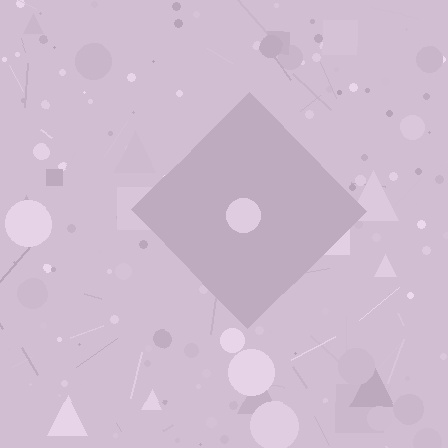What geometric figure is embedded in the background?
A diamond is embedded in the background.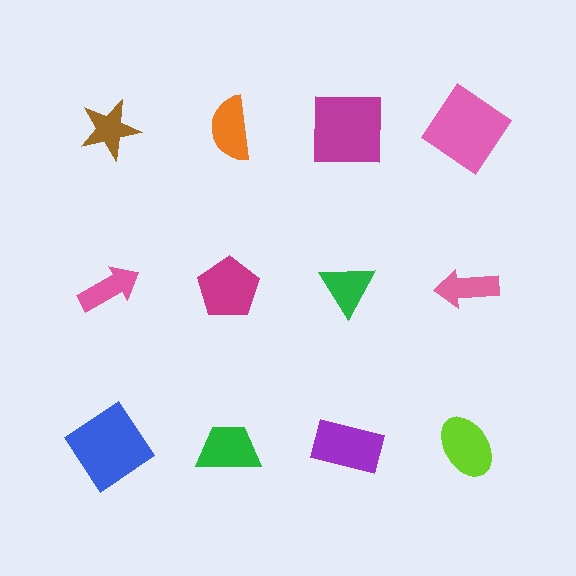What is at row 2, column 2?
A magenta pentagon.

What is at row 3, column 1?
A blue diamond.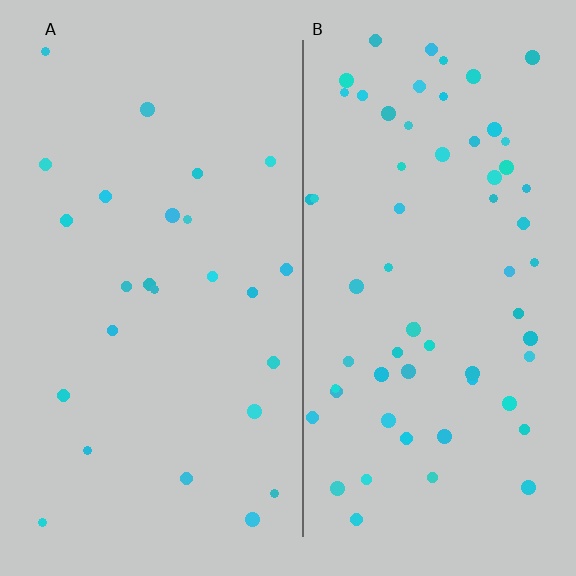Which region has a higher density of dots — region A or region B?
B (the right).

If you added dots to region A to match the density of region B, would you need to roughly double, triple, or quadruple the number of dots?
Approximately triple.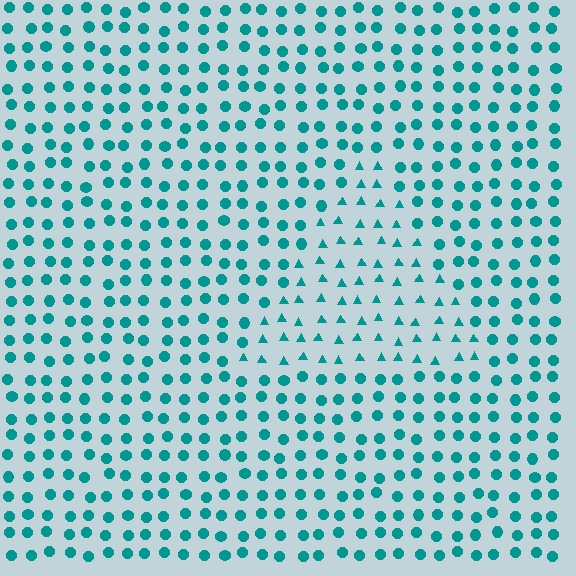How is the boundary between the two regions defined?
The boundary is defined by a change in element shape: triangles inside vs. circles outside. All elements share the same color and spacing.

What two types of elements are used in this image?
The image uses triangles inside the triangle region and circles outside it.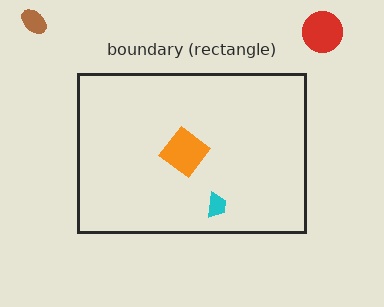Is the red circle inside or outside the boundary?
Outside.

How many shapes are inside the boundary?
2 inside, 2 outside.